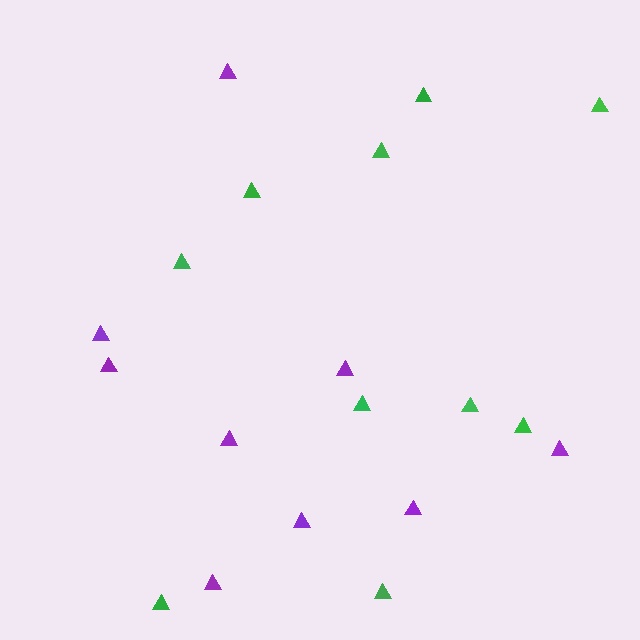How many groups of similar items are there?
There are 2 groups: one group of purple triangles (9) and one group of green triangles (10).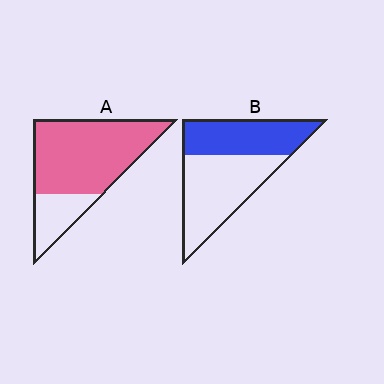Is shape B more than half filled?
No.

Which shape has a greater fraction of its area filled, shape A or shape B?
Shape A.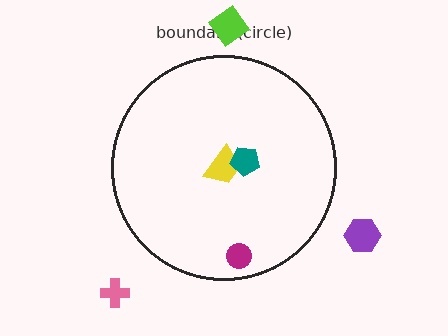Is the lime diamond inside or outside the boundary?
Outside.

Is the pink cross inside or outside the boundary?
Outside.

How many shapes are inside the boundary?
3 inside, 3 outside.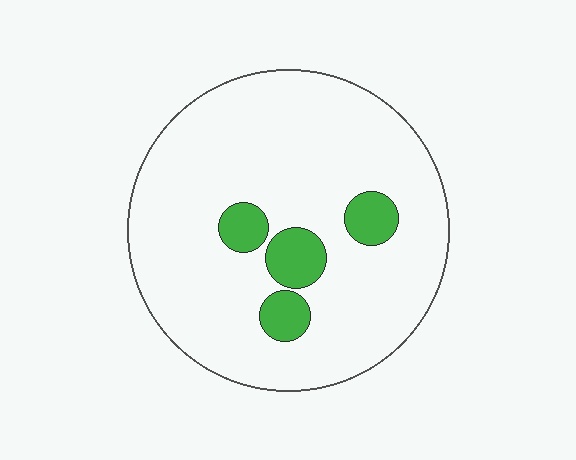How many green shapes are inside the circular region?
4.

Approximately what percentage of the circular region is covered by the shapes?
Approximately 10%.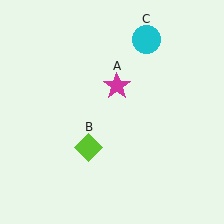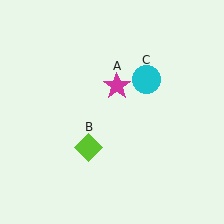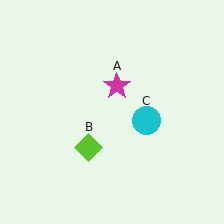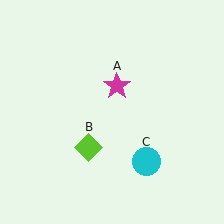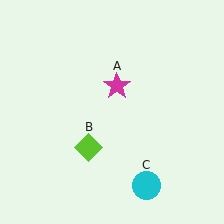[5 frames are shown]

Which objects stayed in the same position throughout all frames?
Magenta star (object A) and lime diamond (object B) remained stationary.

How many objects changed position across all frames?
1 object changed position: cyan circle (object C).